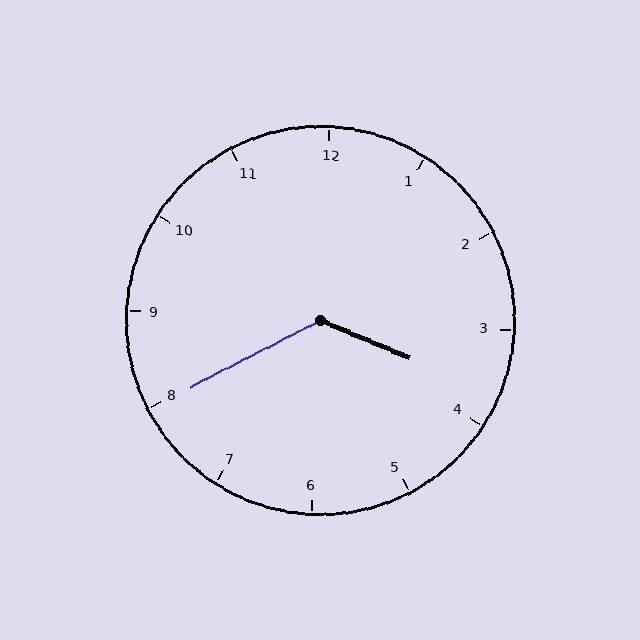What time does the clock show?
3:40.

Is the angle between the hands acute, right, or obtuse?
It is obtuse.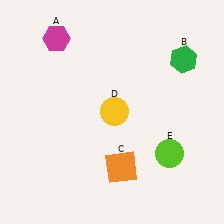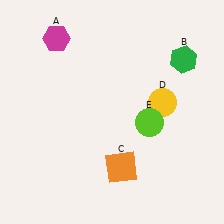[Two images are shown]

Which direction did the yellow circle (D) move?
The yellow circle (D) moved right.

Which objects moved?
The objects that moved are: the yellow circle (D), the lime circle (E).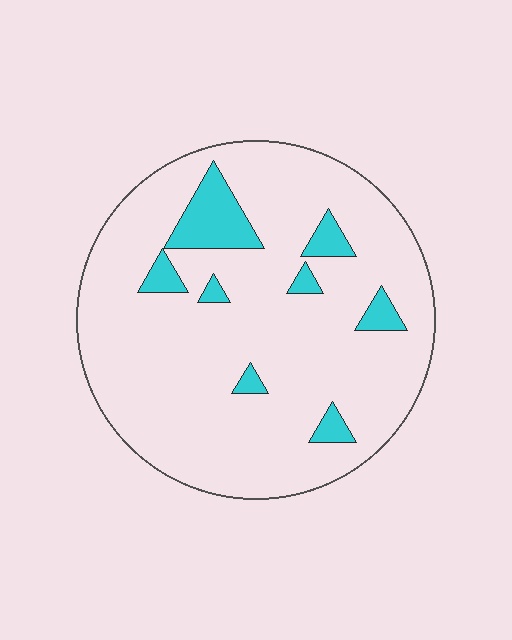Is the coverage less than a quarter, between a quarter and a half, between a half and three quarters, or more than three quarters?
Less than a quarter.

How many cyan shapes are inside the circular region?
8.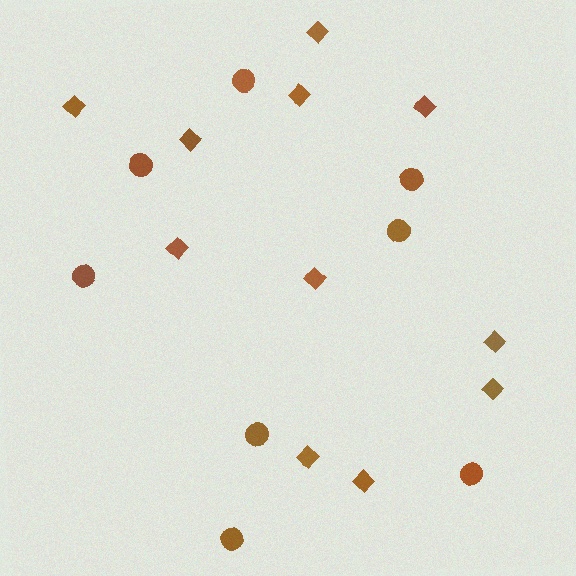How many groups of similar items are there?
There are 2 groups: one group of diamonds (11) and one group of circles (8).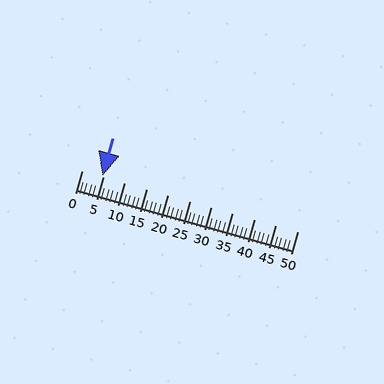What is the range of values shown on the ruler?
The ruler shows values from 0 to 50.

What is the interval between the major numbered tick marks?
The major tick marks are spaced 5 units apart.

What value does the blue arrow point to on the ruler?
The blue arrow points to approximately 5.